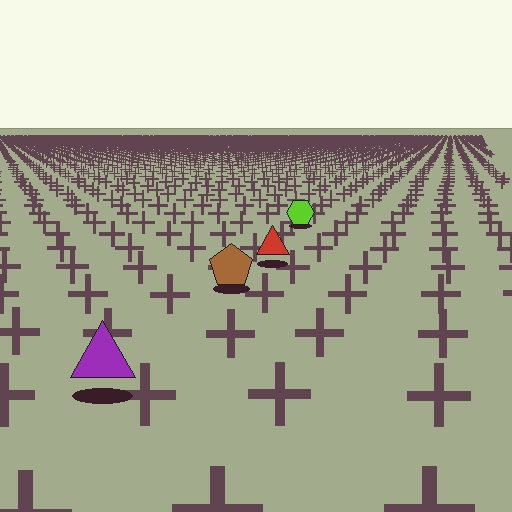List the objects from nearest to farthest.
From nearest to farthest: the purple triangle, the brown pentagon, the red triangle, the lime hexagon.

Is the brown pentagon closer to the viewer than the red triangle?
Yes. The brown pentagon is closer — you can tell from the texture gradient: the ground texture is coarser near it.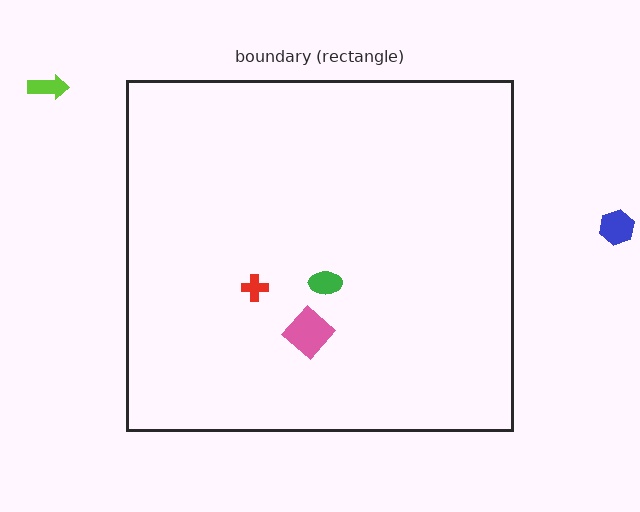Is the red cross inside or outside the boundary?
Inside.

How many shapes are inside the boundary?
3 inside, 2 outside.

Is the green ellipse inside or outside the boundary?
Inside.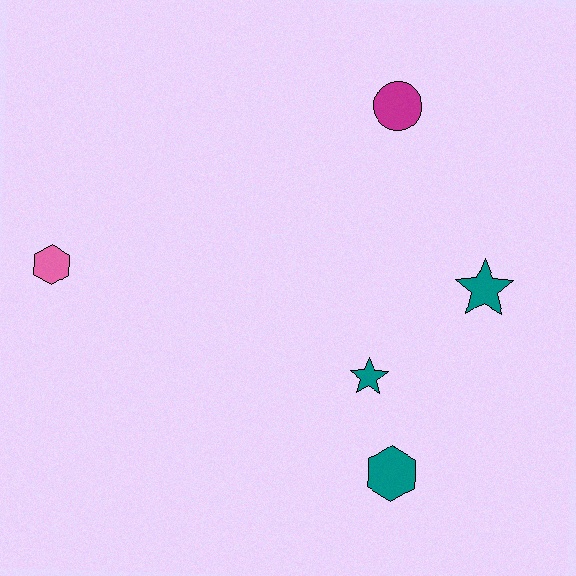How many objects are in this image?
There are 5 objects.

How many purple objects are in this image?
There are no purple objects.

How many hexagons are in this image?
There are 2 hexagons.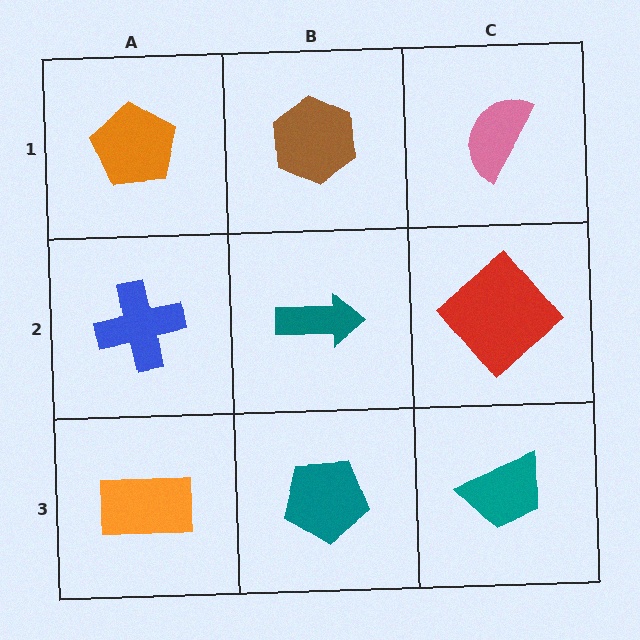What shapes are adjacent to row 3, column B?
A teal arrow (row 2, column B), an orange rectangle (row 3, column A), a teal trapezoid (row 3, column C).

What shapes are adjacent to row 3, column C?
A red diamond (row 2, column C), a teal pentagon (row 3, column B).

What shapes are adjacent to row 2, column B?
A brown hexagon (row 1, column B), a teal pentagon (row 3, column B), a blue cross (row 2, column A), a red diamond (row 2, column C).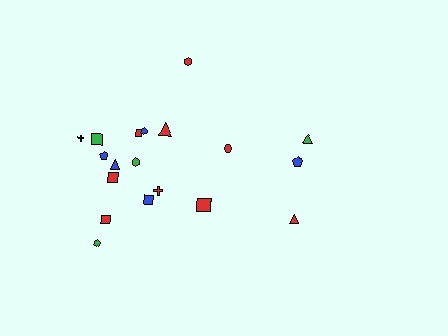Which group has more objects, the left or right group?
The left group.